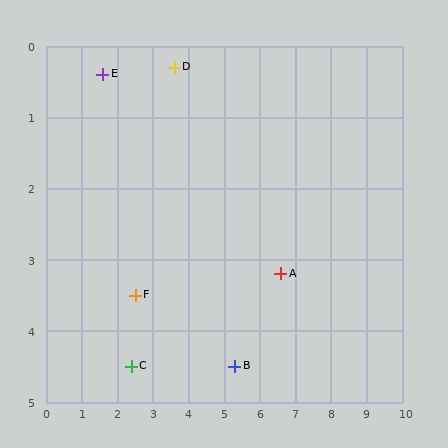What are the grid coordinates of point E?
Point E is at approximately (1.6, 0.4).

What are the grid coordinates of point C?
Point C is at approximately (2.4, 4.5).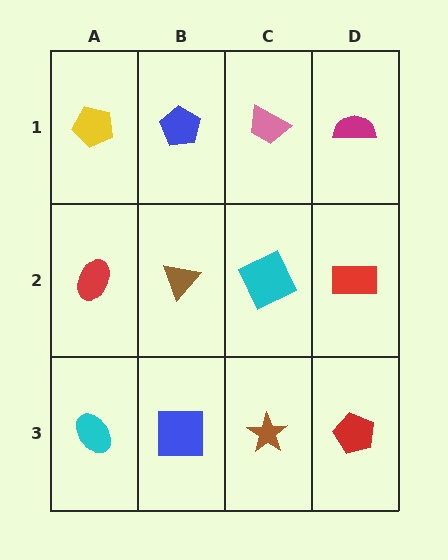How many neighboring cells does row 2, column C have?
4.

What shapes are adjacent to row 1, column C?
A cyan square (row 2, column C), a blue pentagon (row 1, column B), a magenta semicircle (row 1, column D).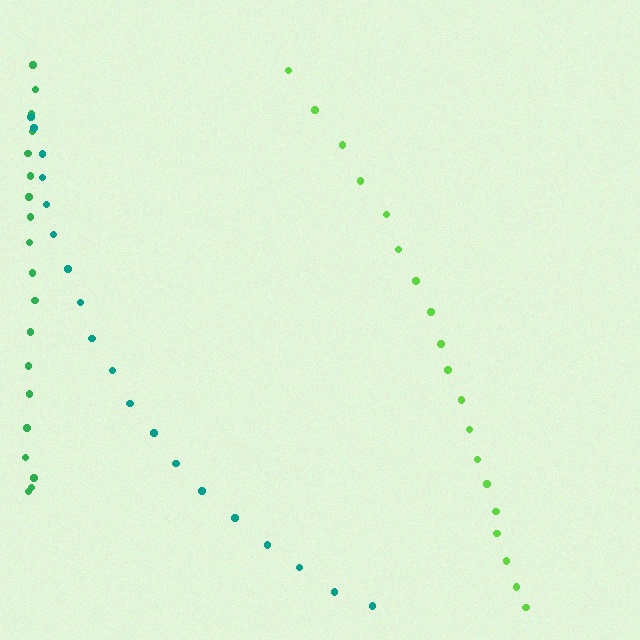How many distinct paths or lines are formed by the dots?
There are 3 distinct paths.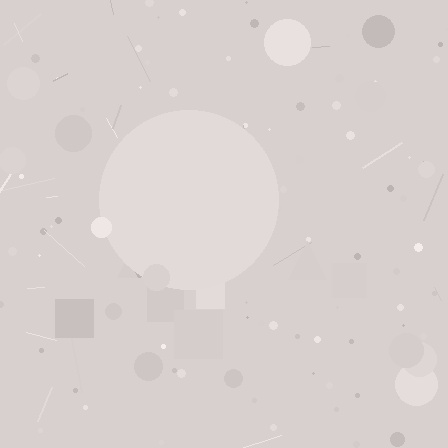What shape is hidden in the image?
A circle is hidden in the image.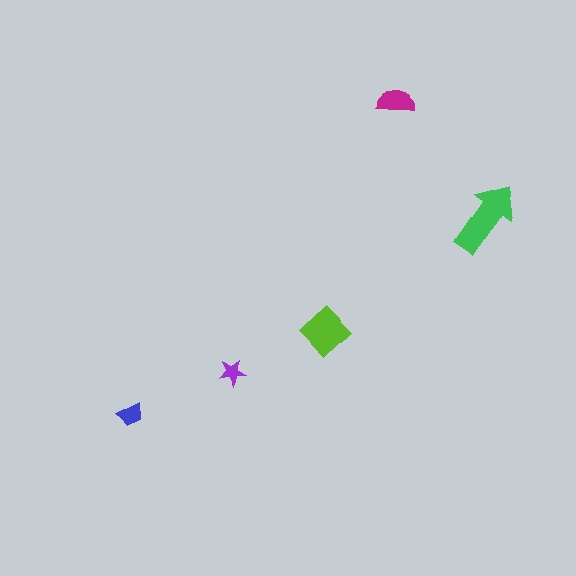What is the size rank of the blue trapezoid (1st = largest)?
4th.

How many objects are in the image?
There are 5 objects in the image.